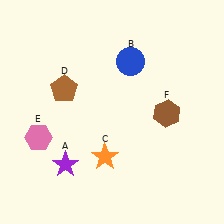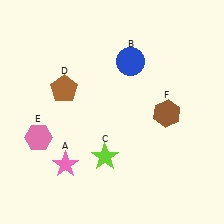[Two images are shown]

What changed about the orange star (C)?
In Image 1, C is orange. In Image 2, it changed to lime.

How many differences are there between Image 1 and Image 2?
There are 2 differences between the two images.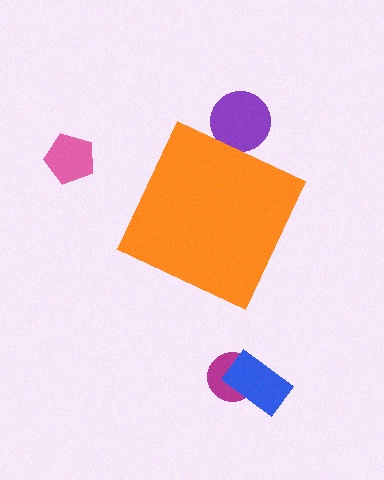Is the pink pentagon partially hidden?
No, the pink pentagon is fully visible.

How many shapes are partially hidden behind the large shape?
1 shape is partially hidden.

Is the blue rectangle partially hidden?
No, the blue rectangle is fully visible.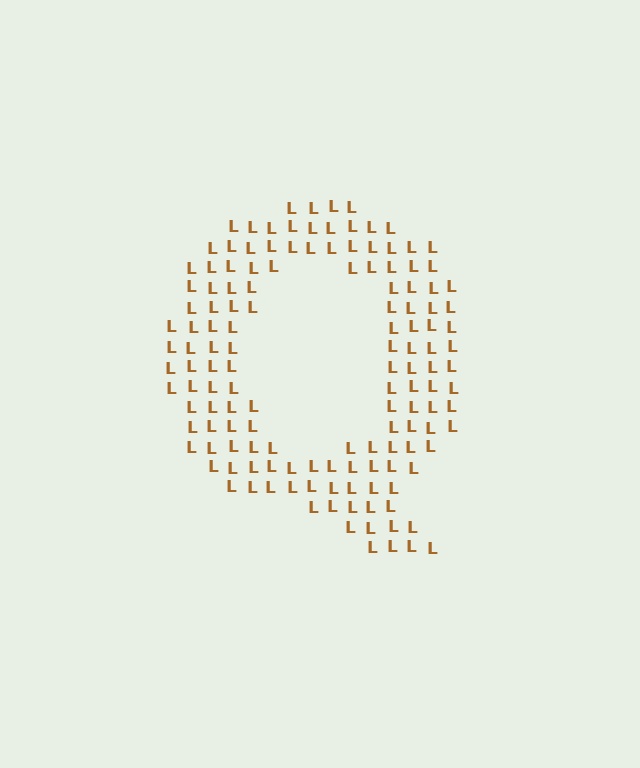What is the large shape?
The large shape is the letter Q.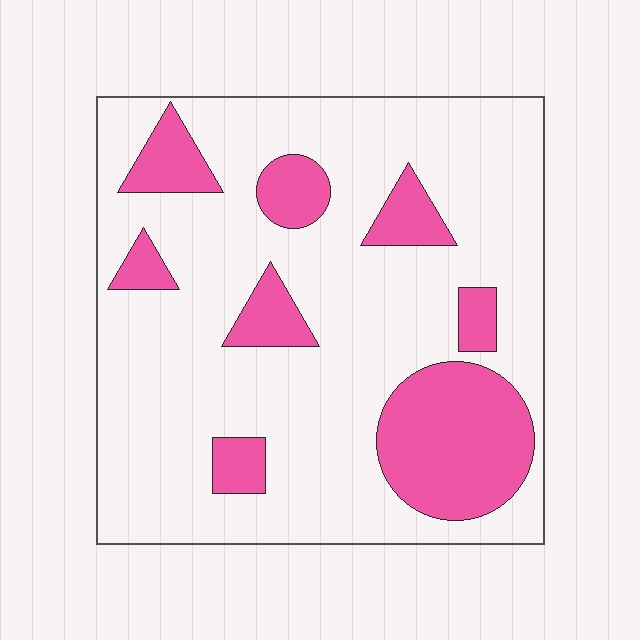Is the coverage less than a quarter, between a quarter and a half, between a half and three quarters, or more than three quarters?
Less than a quarter.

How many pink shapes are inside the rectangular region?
8.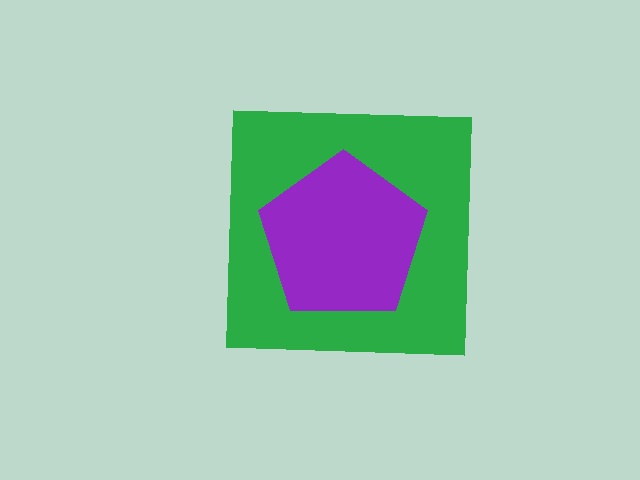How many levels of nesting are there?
2.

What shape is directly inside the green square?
The purple pentagon.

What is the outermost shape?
The green square.